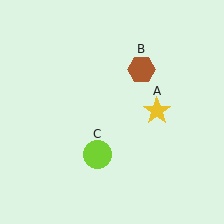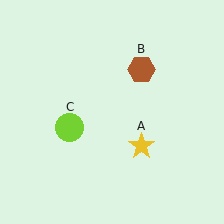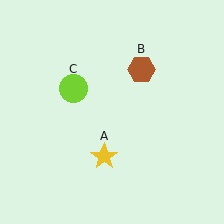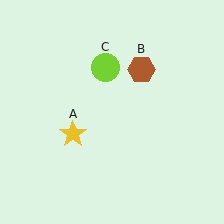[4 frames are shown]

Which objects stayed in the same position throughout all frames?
Brown hexagon (object B) remained stationary.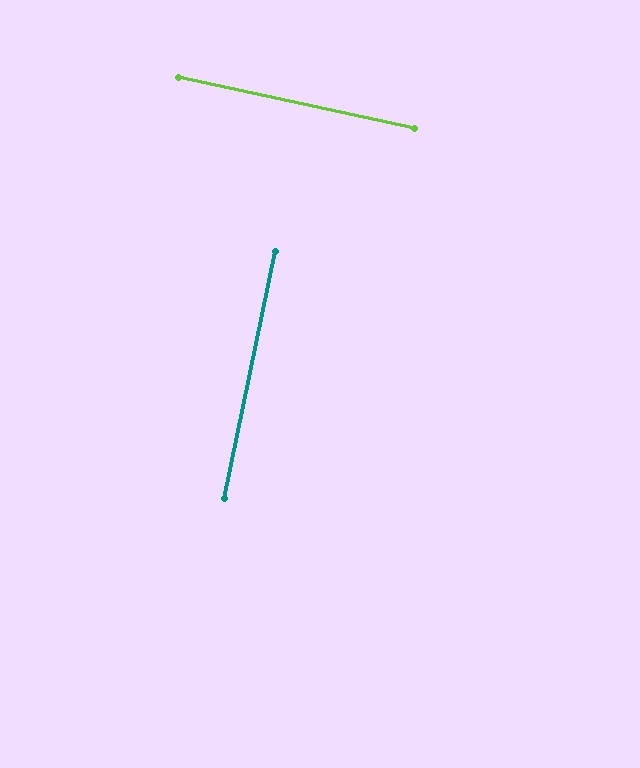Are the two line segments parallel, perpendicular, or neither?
Perpendicular — they meet at approximately 89°.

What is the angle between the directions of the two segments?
Approximately 89 degrees.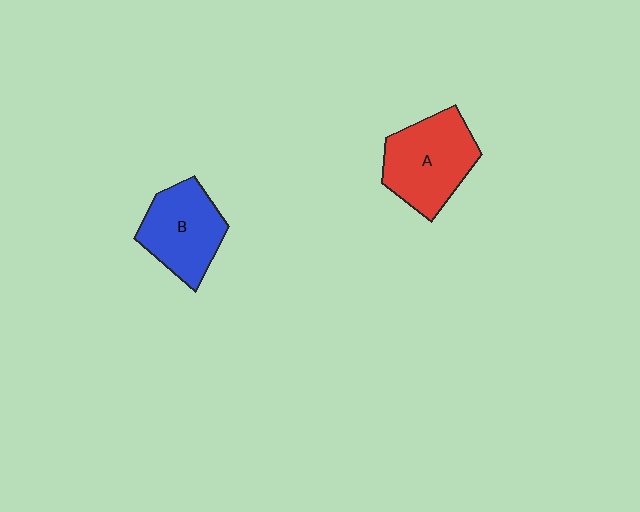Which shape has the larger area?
Shape A (red).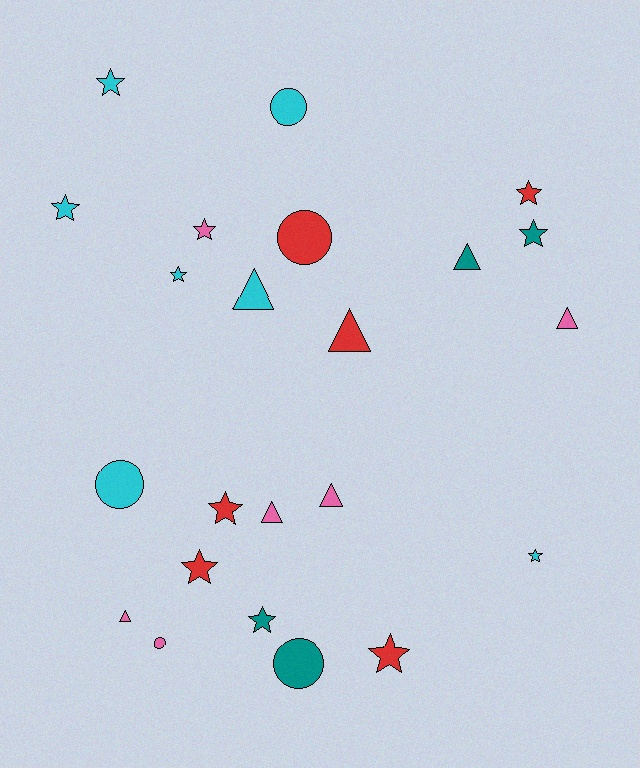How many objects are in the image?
There are 23 objects.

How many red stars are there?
There are 4 red stars.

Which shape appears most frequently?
Star, with 11 objects.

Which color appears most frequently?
Cyan, with 7 objects.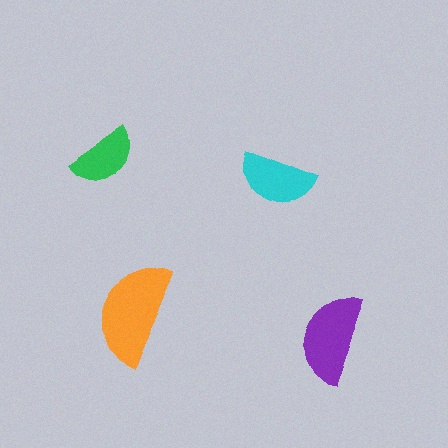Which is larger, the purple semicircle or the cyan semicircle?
The purple one.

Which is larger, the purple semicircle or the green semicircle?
The purple one.